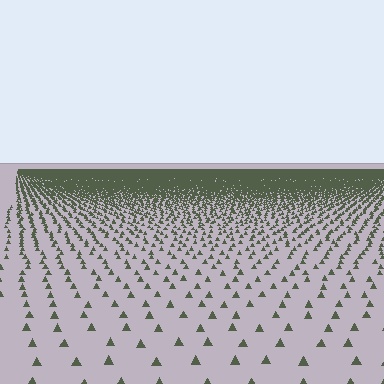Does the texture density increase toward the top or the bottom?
Density increases toward the top.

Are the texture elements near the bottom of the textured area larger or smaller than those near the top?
Larger. Near the bottom, elements are closer to the viewer and appear at a bigger on-screen size.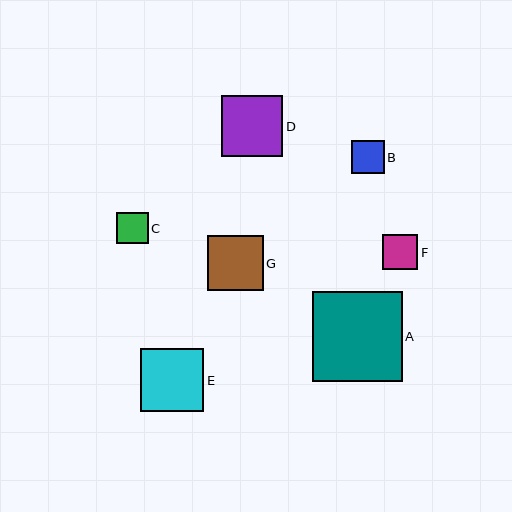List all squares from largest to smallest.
From largest to smallest: A, E, D, G, F, B, C.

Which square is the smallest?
Square C is the smallest with a size of approximately 32 pixels.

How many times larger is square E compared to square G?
Square E is approximately 1.1 times the size of square G.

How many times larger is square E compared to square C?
Square E is approximately 2.0 times the size of square C.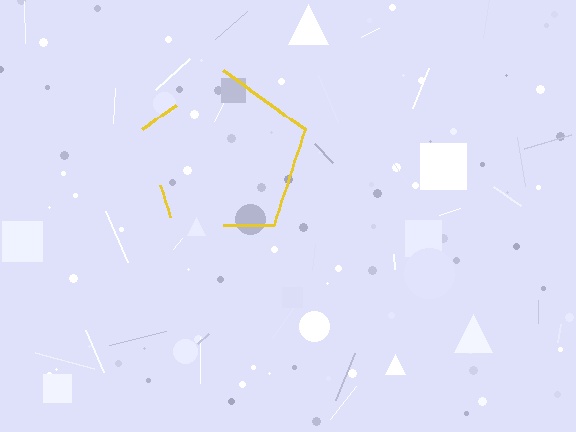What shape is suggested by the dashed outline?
The dashed outline suggests a pentagon.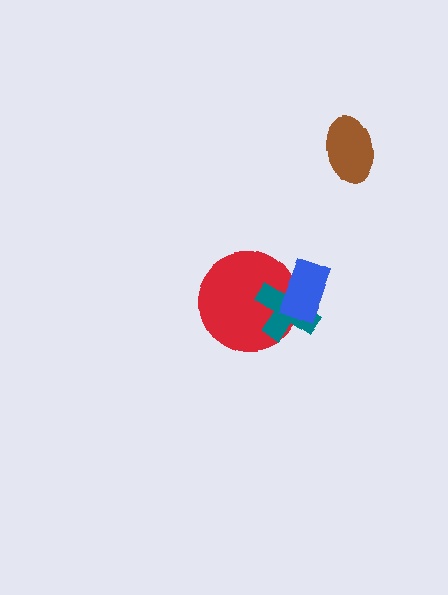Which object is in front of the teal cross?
The blue rectangle is in front of the teal cross.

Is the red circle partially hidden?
Yes, it is partially covered by another shape.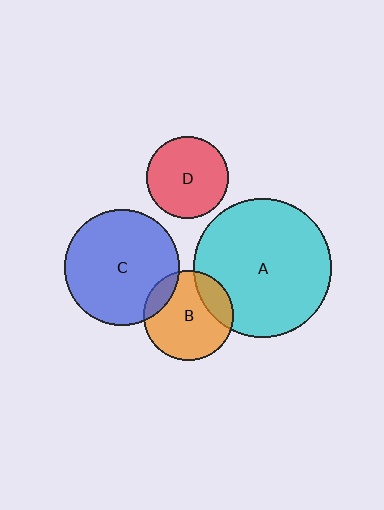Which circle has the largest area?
Circle A (cyan).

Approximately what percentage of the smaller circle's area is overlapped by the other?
Approximately 15%.